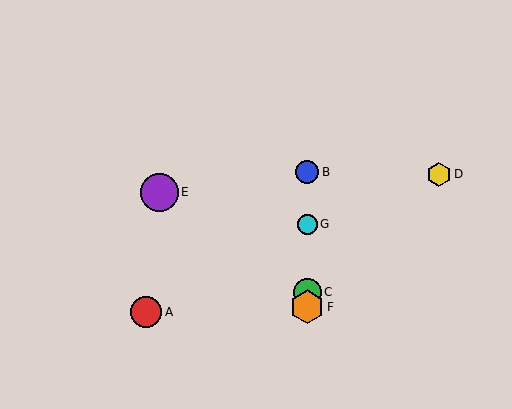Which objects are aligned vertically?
Objects B, C, F, G are aligned vertically.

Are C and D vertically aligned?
No, C is at x≈307 and D is at x≈439.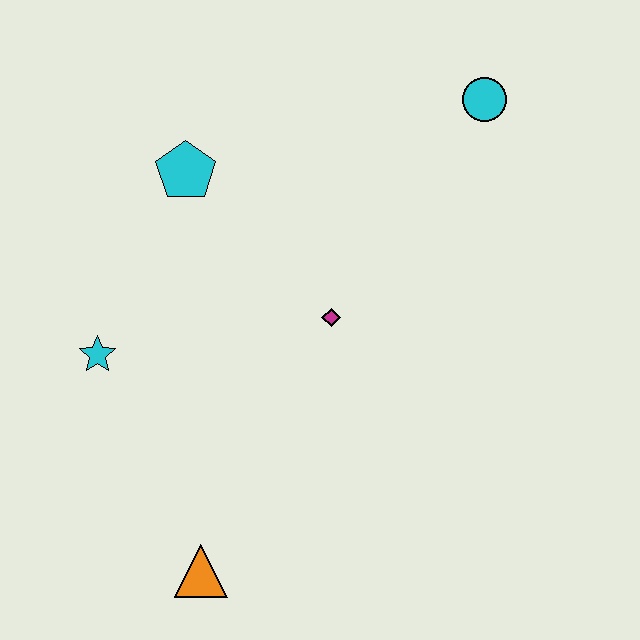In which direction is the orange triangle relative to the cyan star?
The orange triangle is below the cyan star.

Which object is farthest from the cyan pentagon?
The orange triangle is farthest from the cyan pentagon.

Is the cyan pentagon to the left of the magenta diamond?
Yes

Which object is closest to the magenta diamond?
The cyan pentagon is closest to the magenta diamond.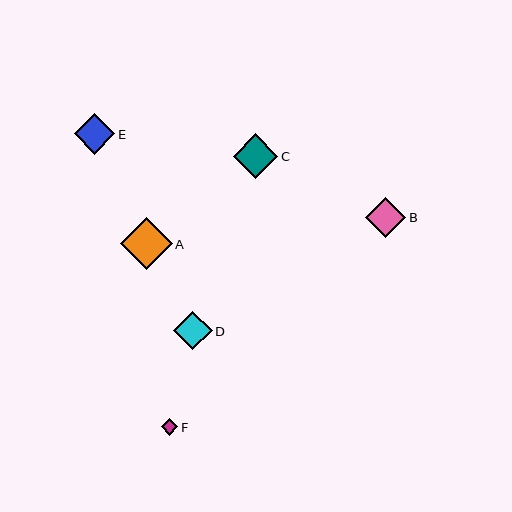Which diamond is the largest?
Diamond A is the largest with a size of approximately 51 pixels.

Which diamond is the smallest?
Diamond F is the smallest with a size of approximately 17 pixels.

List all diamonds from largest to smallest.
From largest to smallest: A, C, E, B, D, F.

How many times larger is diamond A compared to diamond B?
Diamond A is approximately 1.3 times the size of diamond B.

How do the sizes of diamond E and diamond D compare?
Diamond E and diamond D are approximately the same size.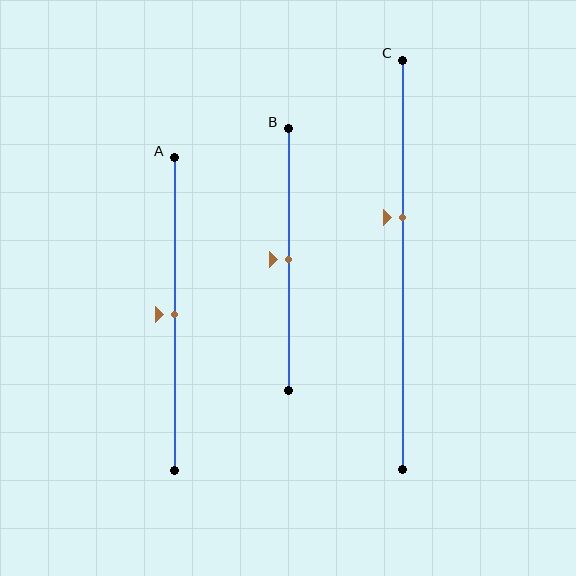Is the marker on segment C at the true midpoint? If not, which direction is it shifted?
No, the marker on segment C is shifted upward by about 12% of the segment length.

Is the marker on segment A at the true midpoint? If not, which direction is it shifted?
Yes, the marker on segment A is at the true midpoint.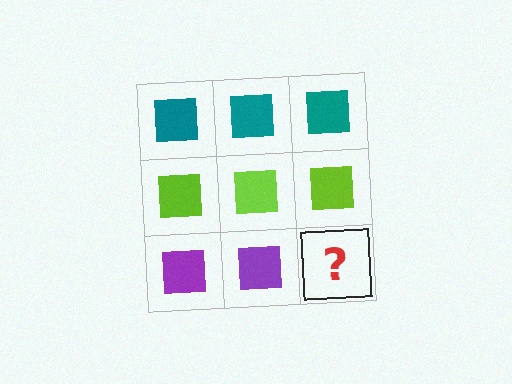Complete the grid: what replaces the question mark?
The question mark should be replaced with a purple square.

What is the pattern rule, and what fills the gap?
The rule is that each row has a consistent color. The gap should be filled with a purple square.